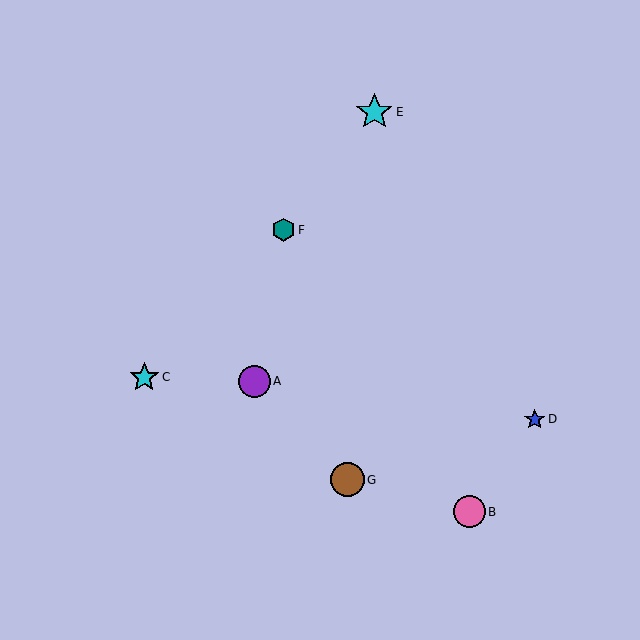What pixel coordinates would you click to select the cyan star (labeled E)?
Click at (374, 112) to select the cyan star E.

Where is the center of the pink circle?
The center of the pink circle is at (469, 512).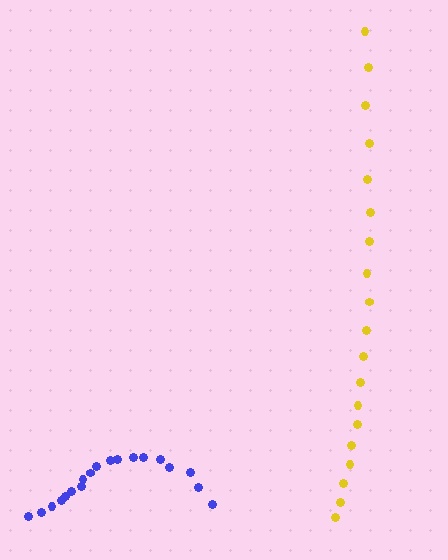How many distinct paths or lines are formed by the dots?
There are 2 distinct paths.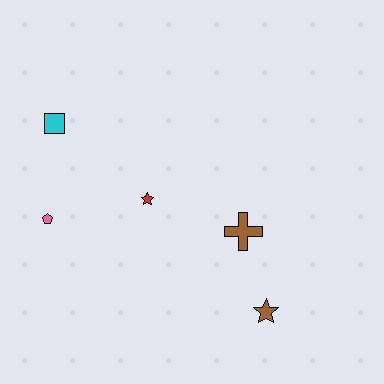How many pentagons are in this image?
There is 1 pentagon.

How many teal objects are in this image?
There are no teal objects.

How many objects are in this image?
There are 5 objects.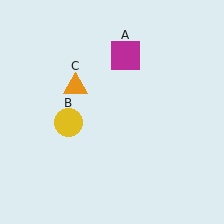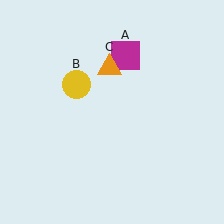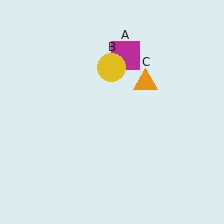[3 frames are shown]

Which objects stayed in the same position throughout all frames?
Magenta square (object A) remained stationary.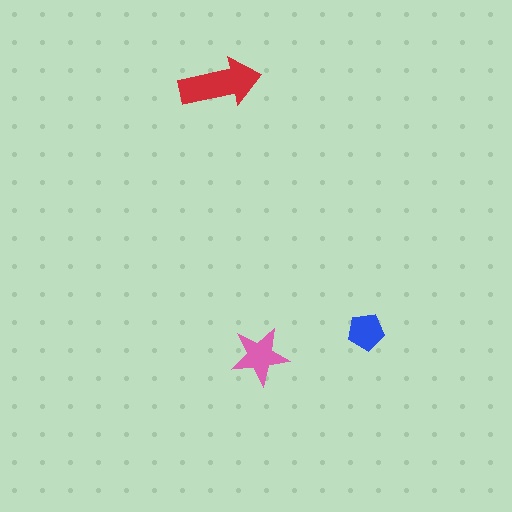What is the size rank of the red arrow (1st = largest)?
1st.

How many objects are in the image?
There are 3 objects in the image.